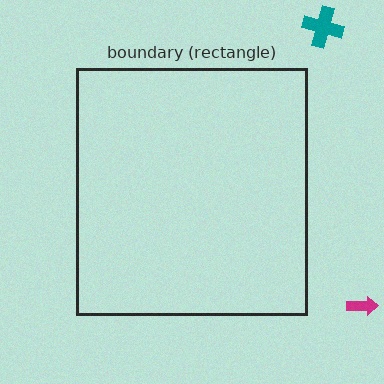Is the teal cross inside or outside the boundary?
Outside.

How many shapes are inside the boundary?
0 inside, 2 outside.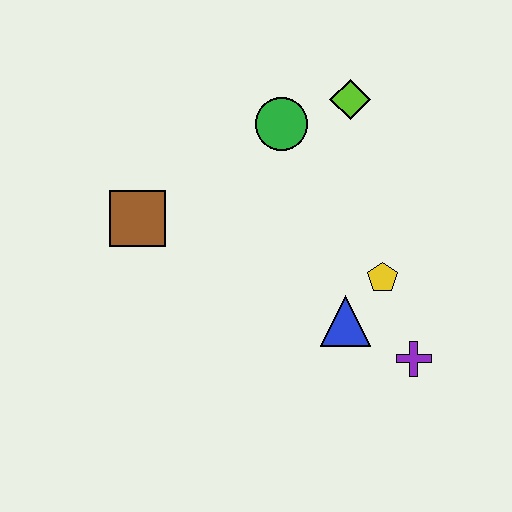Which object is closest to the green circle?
The lime diamond is closest to the green circle.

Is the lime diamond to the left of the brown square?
No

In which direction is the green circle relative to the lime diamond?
The green circle is to the left of the lime diamond.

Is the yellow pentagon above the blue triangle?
Yes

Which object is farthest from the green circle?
The purple cross is farthest from the green circle.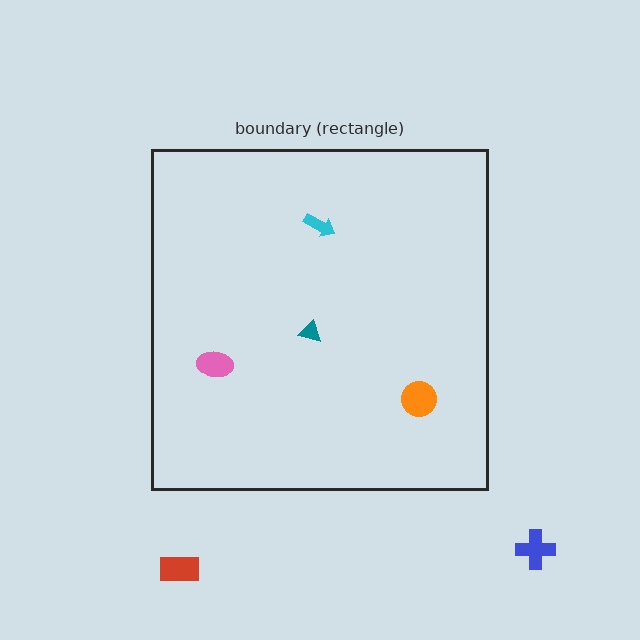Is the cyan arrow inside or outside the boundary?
Inside.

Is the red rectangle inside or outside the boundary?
Outside.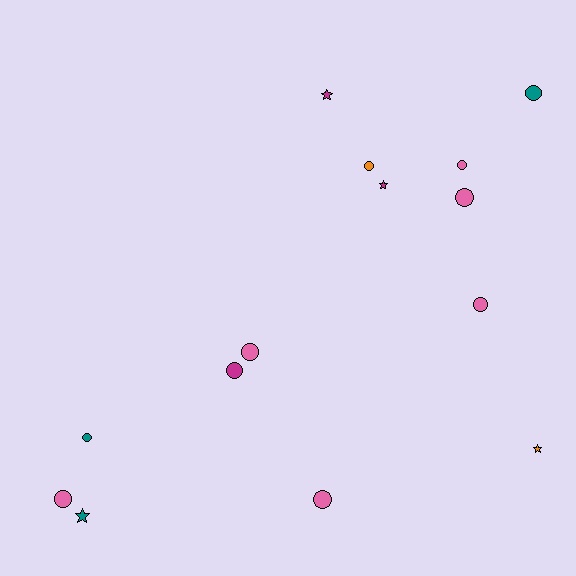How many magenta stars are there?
There are 2 magenta stars.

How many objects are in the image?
There are 14 objects.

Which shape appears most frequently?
Circle, with 10 objects.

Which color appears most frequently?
Pink, with 6 objects.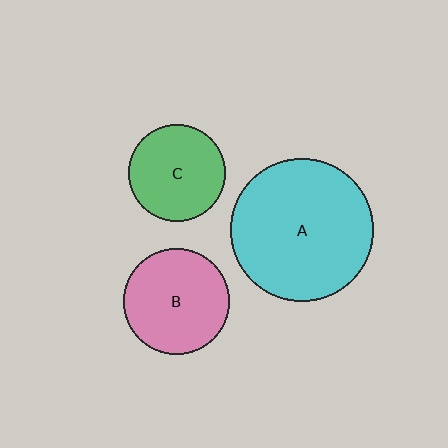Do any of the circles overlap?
No, none of the circles overlap.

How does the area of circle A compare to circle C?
Approximately 2.2 times.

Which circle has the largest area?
Circle A (cyan).